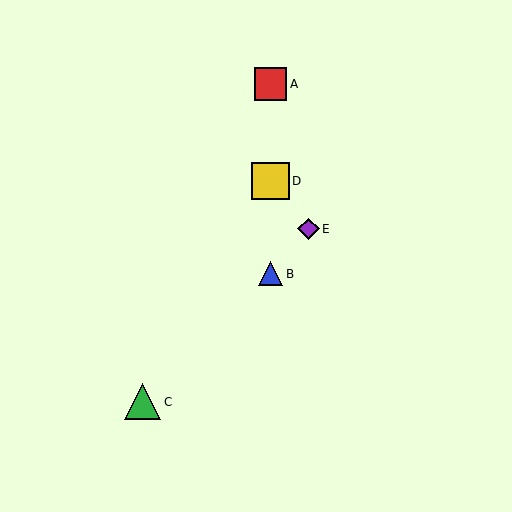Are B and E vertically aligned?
No, B is at x≈271 and E is at x≈309.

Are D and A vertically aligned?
Yes, both are at x≈271.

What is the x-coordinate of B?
Object B is at x≈271.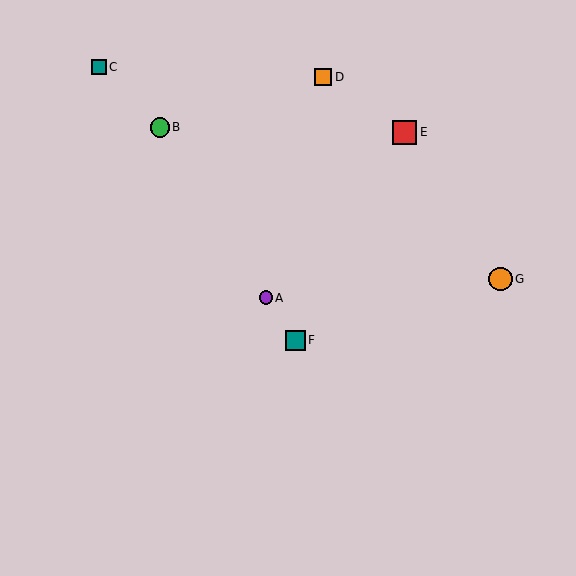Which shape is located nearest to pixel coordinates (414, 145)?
The red square (labeled E) at (405, 132) is nearest to that location.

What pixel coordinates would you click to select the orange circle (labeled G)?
Click at (501, 279) to select the orange circle G.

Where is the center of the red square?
The center of the red square is at (405, 132).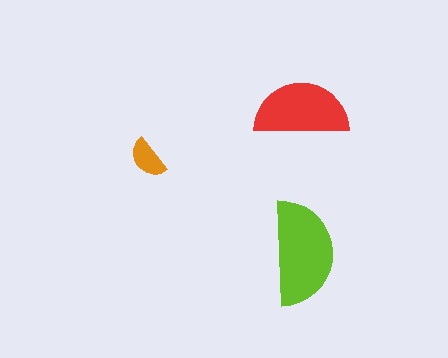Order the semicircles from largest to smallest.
the lime one, the red one, the orange one.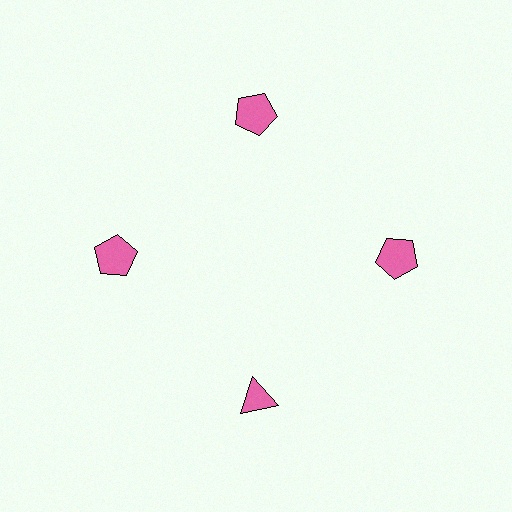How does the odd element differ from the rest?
It has a different shape: triangle instead of pentagon.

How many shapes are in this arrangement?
There are 4 shapes arranged in a ring pattern.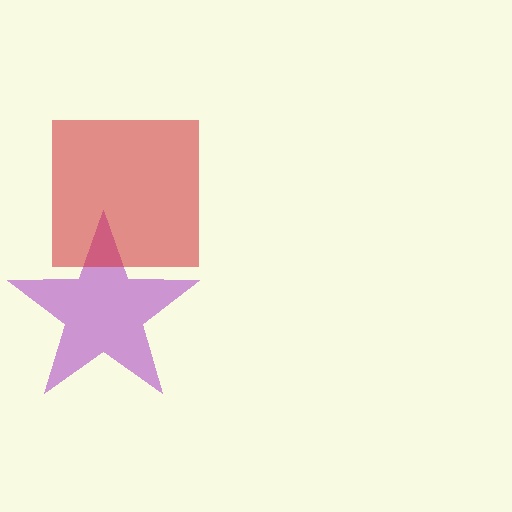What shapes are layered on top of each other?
The layered shapes are: a purple star, a red square.